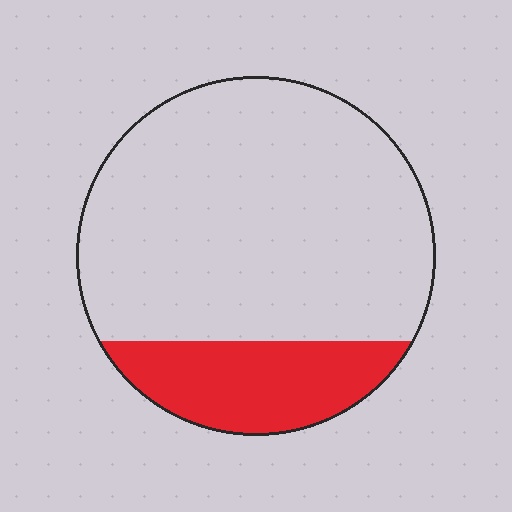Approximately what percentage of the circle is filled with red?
Approximately 20%.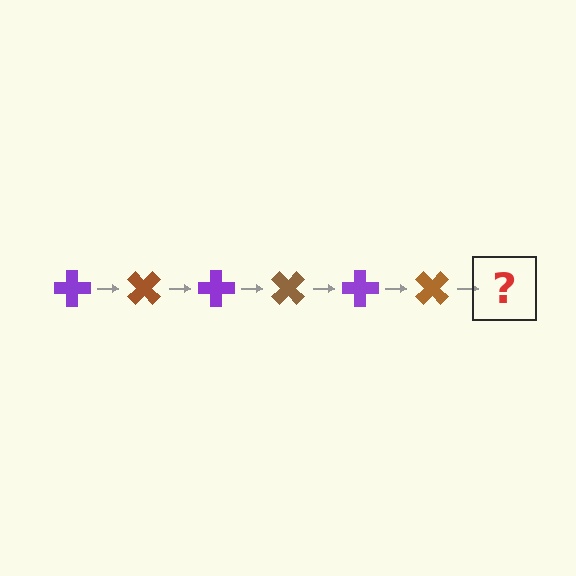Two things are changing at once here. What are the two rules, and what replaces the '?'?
The two rules are that it rotates 45 degrees each step and the color cycles through purple and brown. The '?' should be a purple cross, rotated 270 degrees from the start.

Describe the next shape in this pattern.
It should be a purple cross, rotated 270 degrees from the start.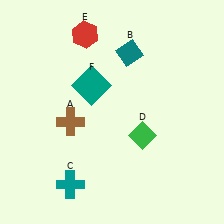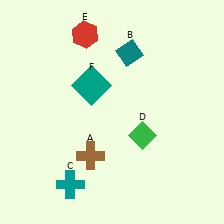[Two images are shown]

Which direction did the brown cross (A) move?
The brown cross (A) moved down.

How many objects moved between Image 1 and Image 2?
1 object moved between the two images.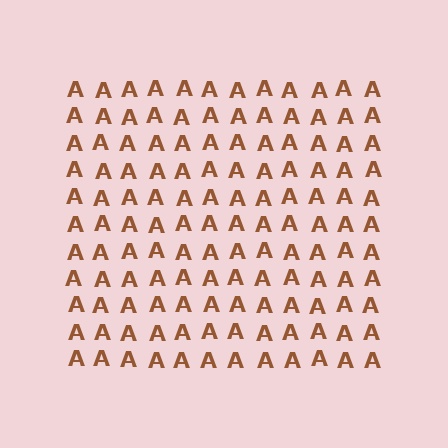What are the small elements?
The small elements are letter A's.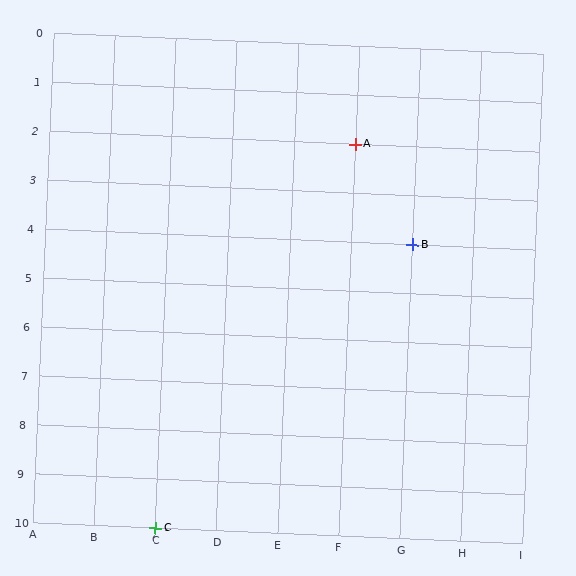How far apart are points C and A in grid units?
Points C and A are 3 columns and 8 rows apart (about 8.5 grid units diagonally).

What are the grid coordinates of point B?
Point B is at grid coordinates (G, 4).